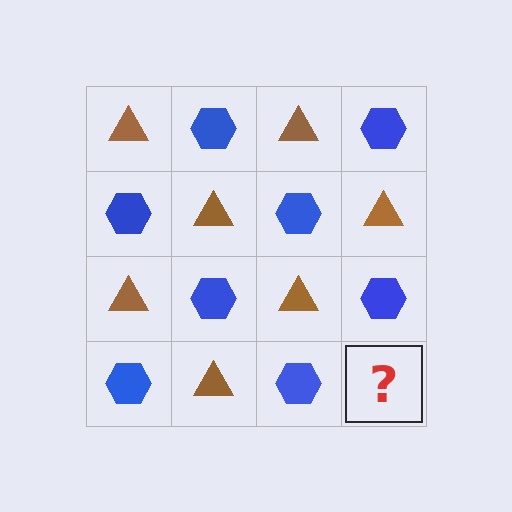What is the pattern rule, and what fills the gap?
The rule is that it alternates brown triangle and blue hexagon in a checkerboard pattern. The gap should be filled with a brown triangle.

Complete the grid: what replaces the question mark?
The question mark should be replaced with a brown triangle.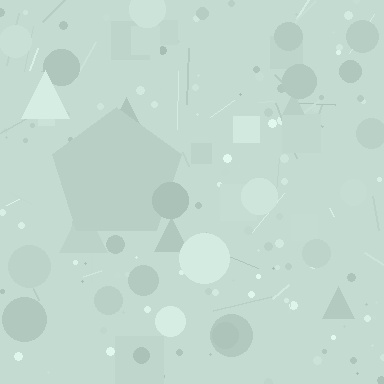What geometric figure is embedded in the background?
A pentagon is embedded in the background.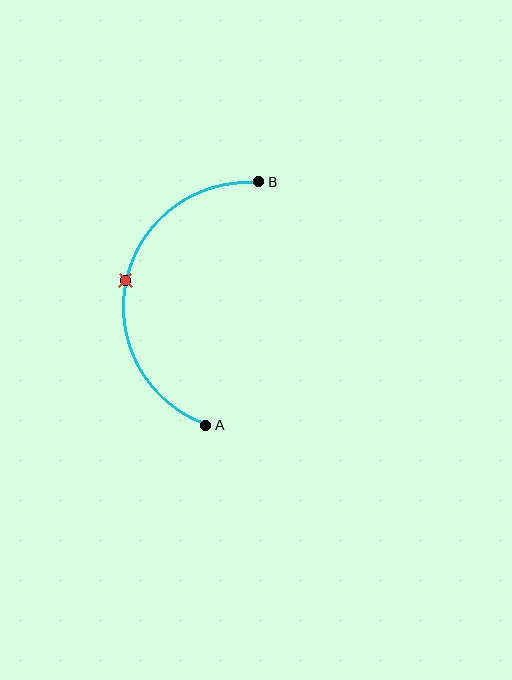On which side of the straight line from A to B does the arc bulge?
The arc bulges to the left of the straight line connecting A and B.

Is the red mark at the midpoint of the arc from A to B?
Yes. The red mark lies on the arc at equal arc-length from both A and B — it is the arc midpoint.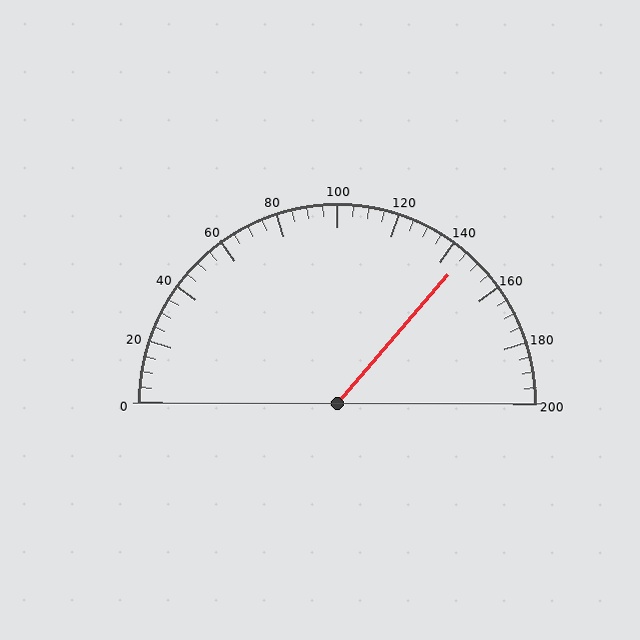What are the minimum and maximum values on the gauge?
The gauge ranges from 0 to 200.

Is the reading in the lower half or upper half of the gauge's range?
The reading is in the upper half of the range (0 to 200).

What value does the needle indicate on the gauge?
The needle indicates approximately 145.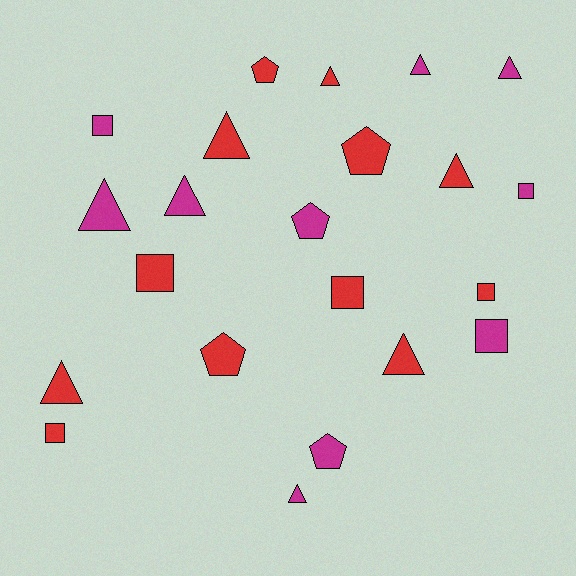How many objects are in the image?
There are 22 objects.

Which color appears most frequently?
Red, with 12 objects.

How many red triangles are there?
There are 5 red triangles.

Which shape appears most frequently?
Triangle, with 10 objects.